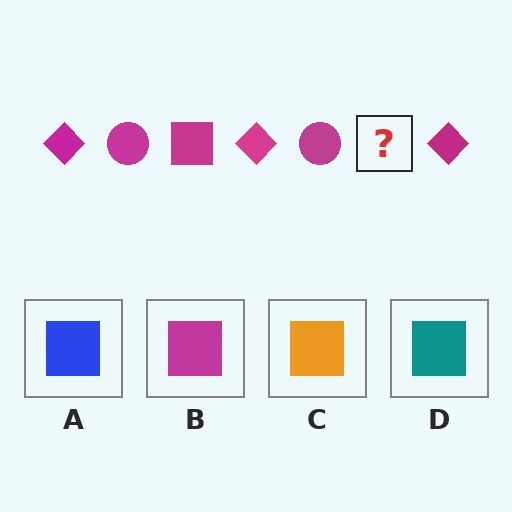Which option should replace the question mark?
Option B.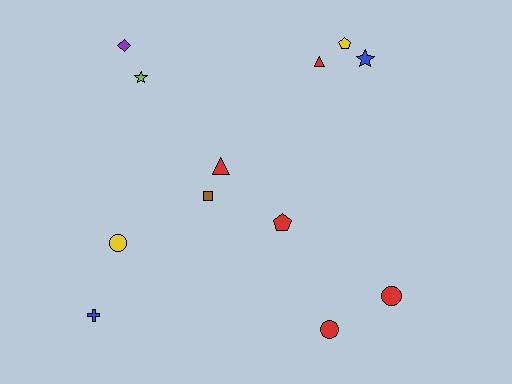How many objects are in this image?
There are 12 objects.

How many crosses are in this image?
There is 1 cross.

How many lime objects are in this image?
There is 1 lime object.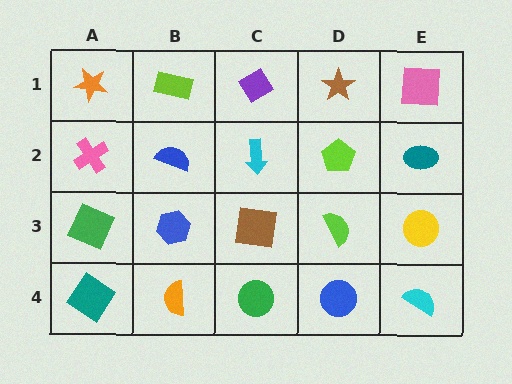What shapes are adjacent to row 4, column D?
A lime semicircle (row 3, column D), a green circle (row 4, column C), a cyan semicircle (row 4, column E).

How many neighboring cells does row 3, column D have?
4.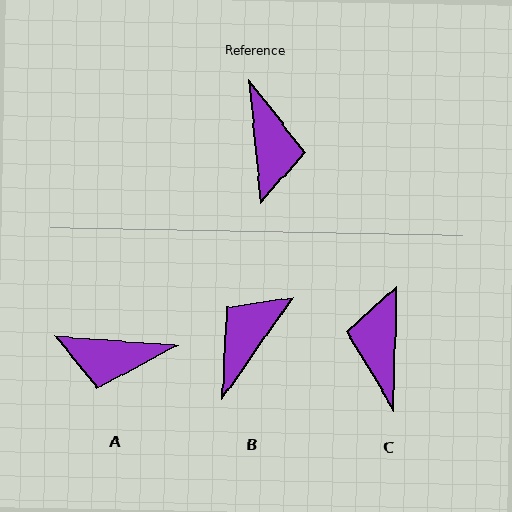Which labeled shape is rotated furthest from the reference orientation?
C, about 172 degrees away.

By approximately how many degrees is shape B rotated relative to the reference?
Approximately 139 degrees counter-clockwise.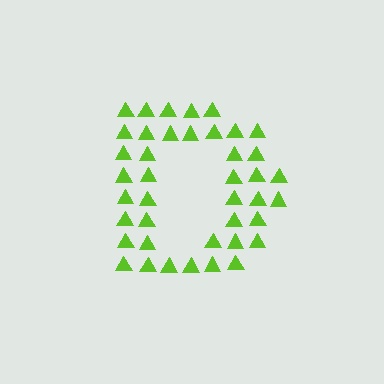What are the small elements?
The small elements are triangles.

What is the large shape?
The large shape is the letter D.